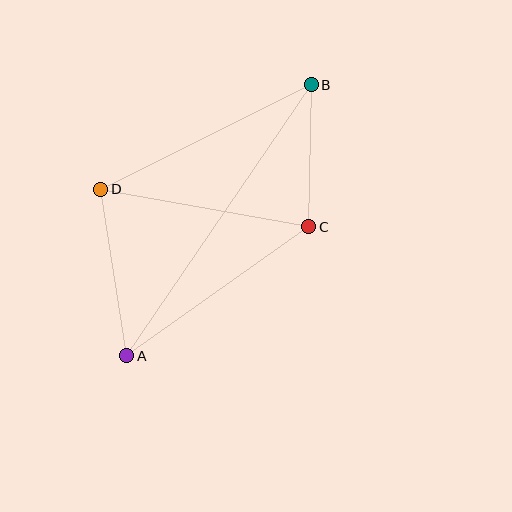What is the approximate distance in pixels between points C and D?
The distance between C and D is approximately 212 pixels.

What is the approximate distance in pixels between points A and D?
The distance between A and D is approximately 169 pixels.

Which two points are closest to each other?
Points B and C are closest to each other.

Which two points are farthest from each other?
Points A and B are farthest from each other.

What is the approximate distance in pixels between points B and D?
The distance between B and D is approximately 235 pixels.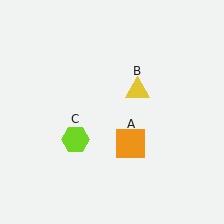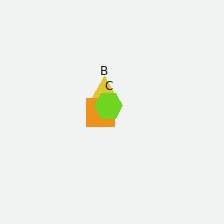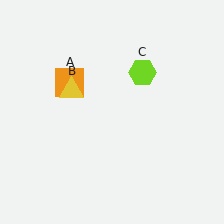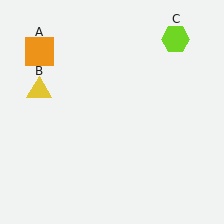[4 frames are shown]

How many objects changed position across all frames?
3 objects changed position: orange square (object A), yellow triangle (object B), lime hexagon (object C).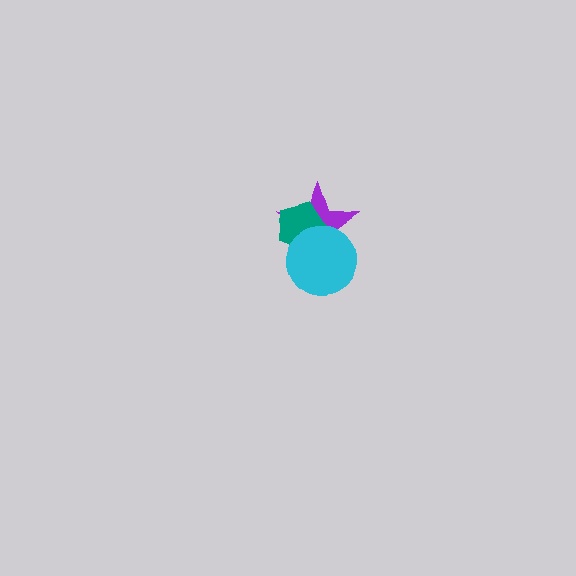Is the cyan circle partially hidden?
No, no other shape covers it.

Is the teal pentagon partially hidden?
Yes, it is partially covered by another shape.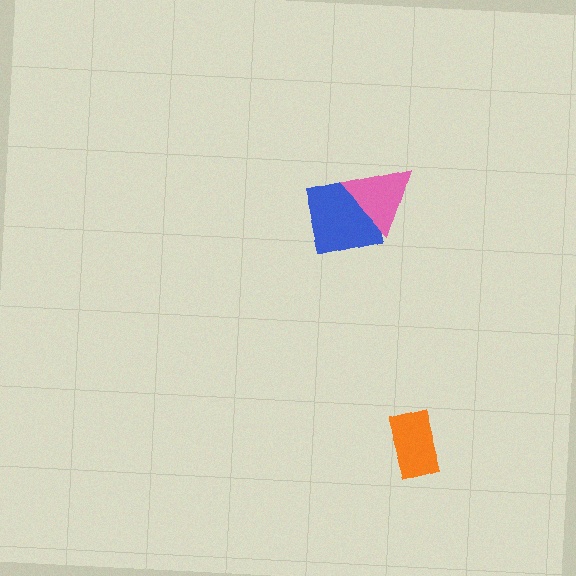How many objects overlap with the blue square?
1 object overlaps with the blue square.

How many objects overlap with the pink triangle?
1 object overlaps with the pink triangle.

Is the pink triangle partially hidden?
No, no other shape covers it.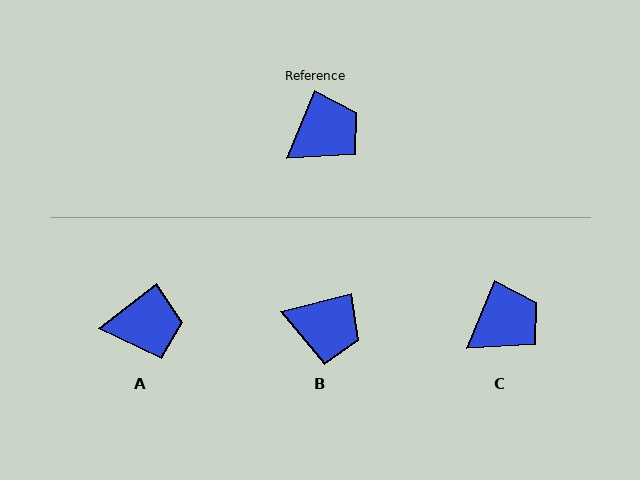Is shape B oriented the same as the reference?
No, it is off by about 53 degrees.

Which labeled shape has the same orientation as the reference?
C.